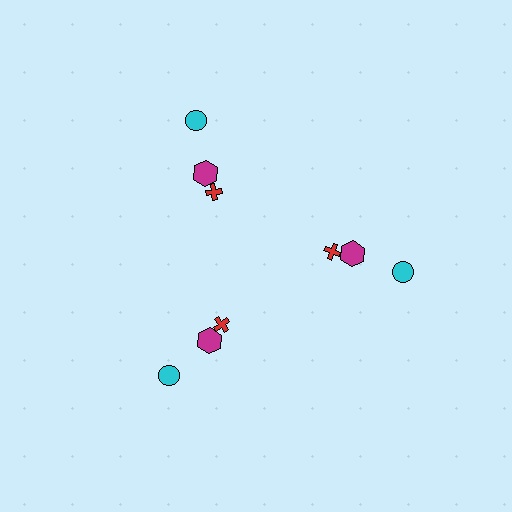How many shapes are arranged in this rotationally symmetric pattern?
There are 9 shapes, arranged in 3 groups of 3.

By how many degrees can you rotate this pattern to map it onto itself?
The pattern maps onto itself every 120 degrees of rotation.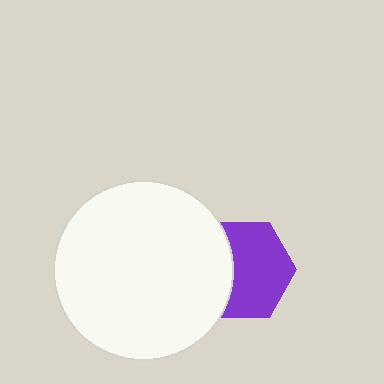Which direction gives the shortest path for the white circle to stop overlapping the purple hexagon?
Moving left gives the shortest separation.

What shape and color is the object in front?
The object in front is a white circle.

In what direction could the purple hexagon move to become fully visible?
The purple hexagon could move right. That would shift it out from behind the white circle entirely.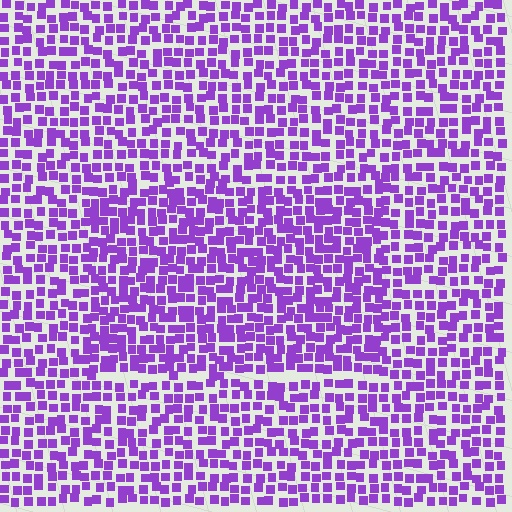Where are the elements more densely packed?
The elements are more densely packed inside the rectangle boundary.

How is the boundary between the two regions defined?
The boundary is defined by a change in element density (approximately 1.4x ratio). All elements are the same color, size, and shape.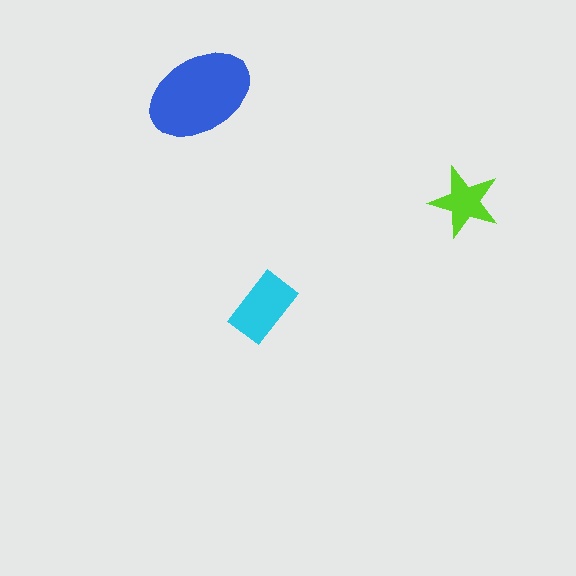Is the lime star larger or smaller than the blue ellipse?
Smaller.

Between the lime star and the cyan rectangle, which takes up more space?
The cyan rectangle.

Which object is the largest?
The blue ellipse.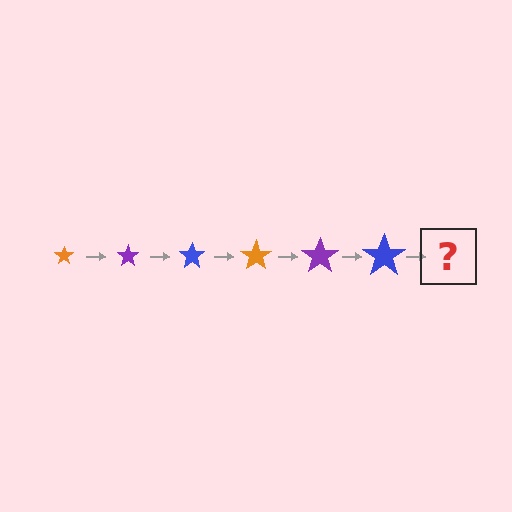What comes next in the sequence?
The next element should be an orange star, larger than the previous one.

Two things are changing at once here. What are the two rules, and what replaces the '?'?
The two rules are that the star grows larger each step and the color cycles through orange, purple, and blue. The '?' should be an orange star, larger than the previous one.